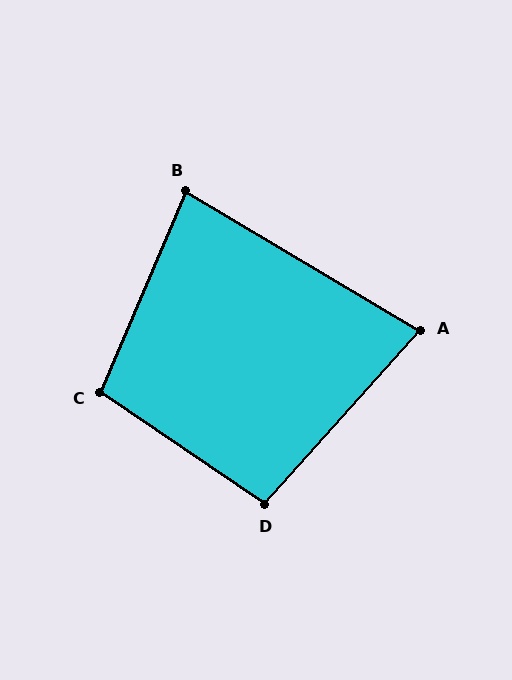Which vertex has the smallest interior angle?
A, at approximately 79 degrees.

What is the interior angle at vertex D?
Approximately 98 degrees (obtuse).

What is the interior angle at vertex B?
Approximately 82 degrees (acute).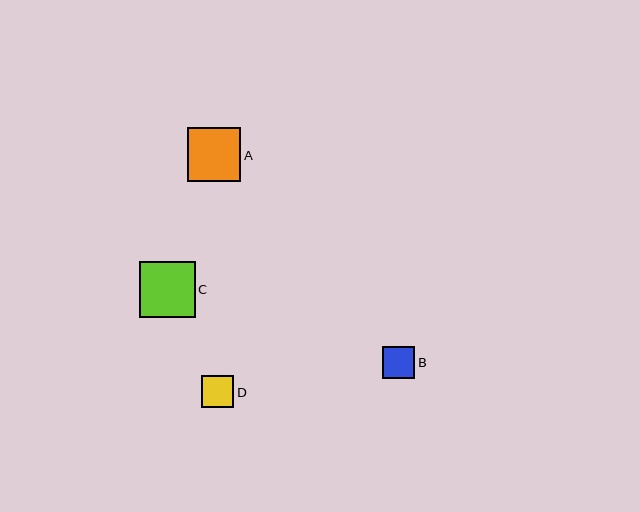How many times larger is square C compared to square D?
Square C is approximately 1.8 times the size of square D.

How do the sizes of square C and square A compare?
Square C and square A are approximately the same size.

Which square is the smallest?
Square D is the smallest with a size of approximately 32 pixels.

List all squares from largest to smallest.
From largest to smallest: C, A, B, D.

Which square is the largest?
Square C is the largest with a size of approximately 56 pixels.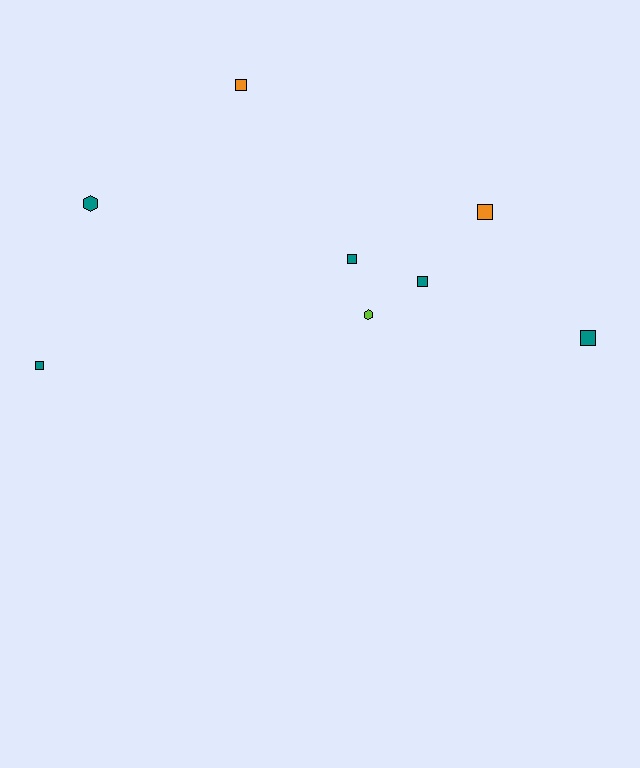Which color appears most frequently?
Teal, with 5 objects.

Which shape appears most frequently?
Square, with 6 objects.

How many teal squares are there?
There are 4 teal squares.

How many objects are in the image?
There are 8 objects.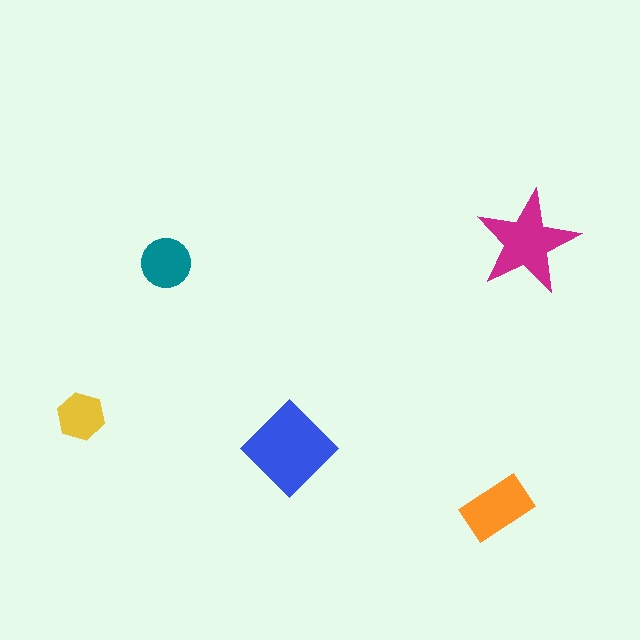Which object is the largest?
The blue diamond.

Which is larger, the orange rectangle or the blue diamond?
The blue diamond.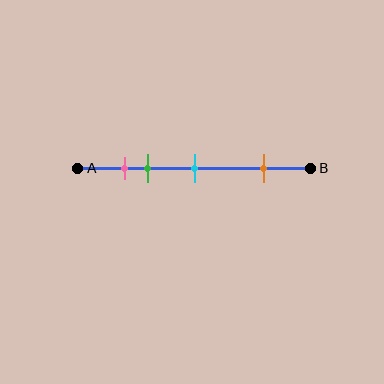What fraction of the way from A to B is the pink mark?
The pink mark is approximately 20% (0.2) of the way from A to B.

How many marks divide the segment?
There are 4 marks dividing the segment.